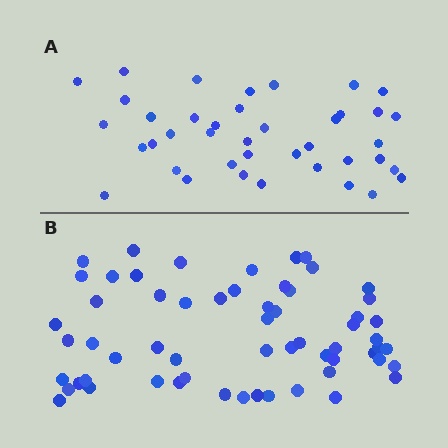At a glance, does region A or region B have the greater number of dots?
Region B (the bottom region) has more dots.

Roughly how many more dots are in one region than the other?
Region B has approximately 20 more dots than region A.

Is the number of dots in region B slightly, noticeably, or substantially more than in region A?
Region B has substantially more. The ratio is roughly 1.5 to 1.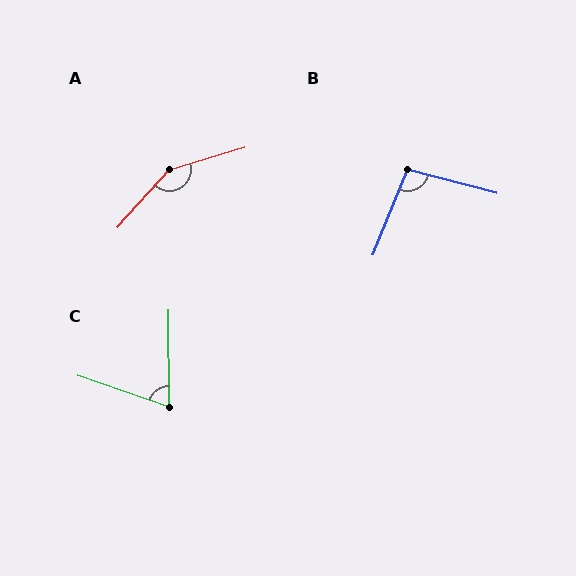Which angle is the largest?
A, at approximately 148 degrees.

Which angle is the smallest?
C, at approximately 71 degrees.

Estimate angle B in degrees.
Approximately 97 degrees.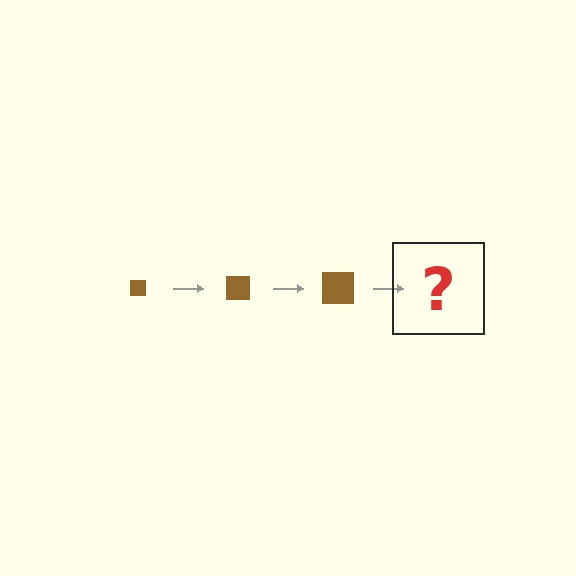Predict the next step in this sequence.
The next step is a brown square, larger than the previous one.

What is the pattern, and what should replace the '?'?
The pattern is that the square gets progressively larger each step. The '?' should be a brown square, larger than the previous one.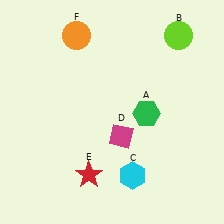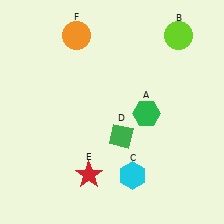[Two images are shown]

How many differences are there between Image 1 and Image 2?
There is 1 difference between the two images.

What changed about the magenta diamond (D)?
In Image 1, D is magenta. In Image 2, it changed to green.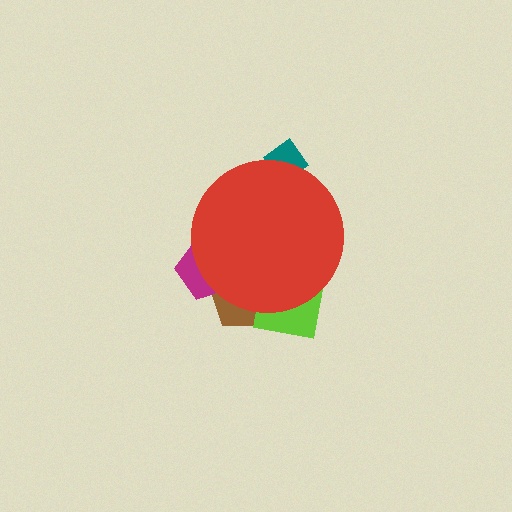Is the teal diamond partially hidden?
Yes, the teal diamond is partially hidden behind the red circle.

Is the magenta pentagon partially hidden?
Yes, the magenta pentagon is partially hidden behind the red circle.